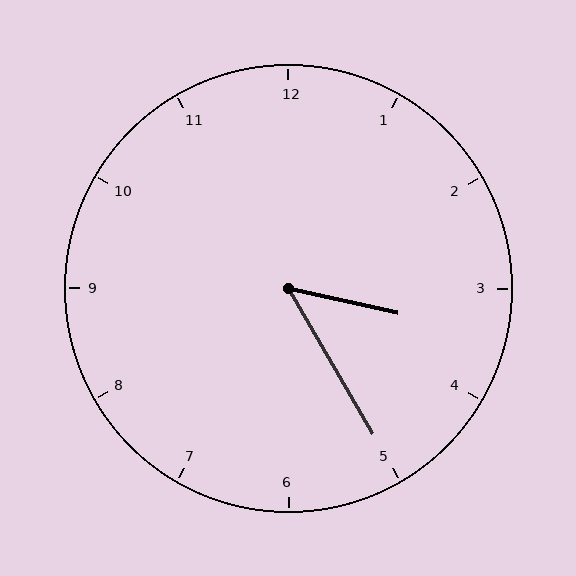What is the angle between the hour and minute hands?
Approximately 48 degrees.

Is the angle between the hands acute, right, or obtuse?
It is acute.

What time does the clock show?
3:25.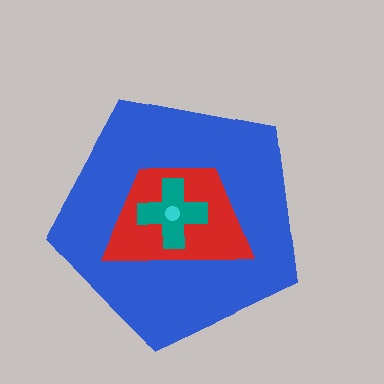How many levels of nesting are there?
4.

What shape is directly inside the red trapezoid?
The teal cross.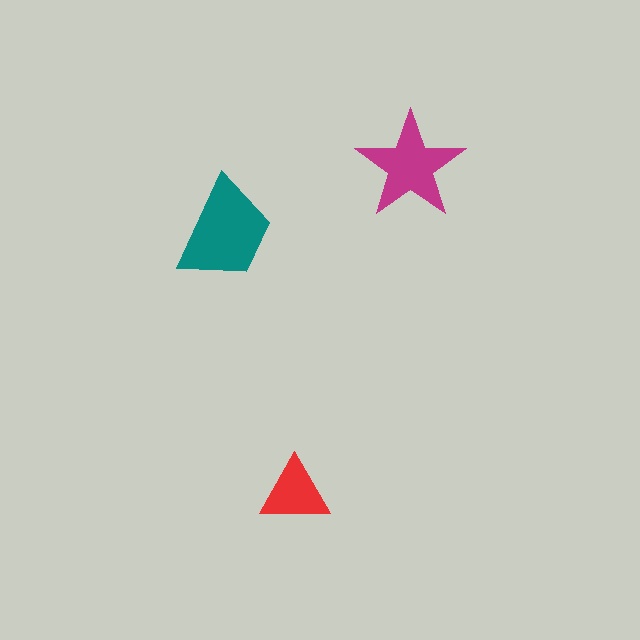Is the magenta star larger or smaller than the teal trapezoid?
Smaller.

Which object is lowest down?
The red triangle is bottommost.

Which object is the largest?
The teal trapezoid.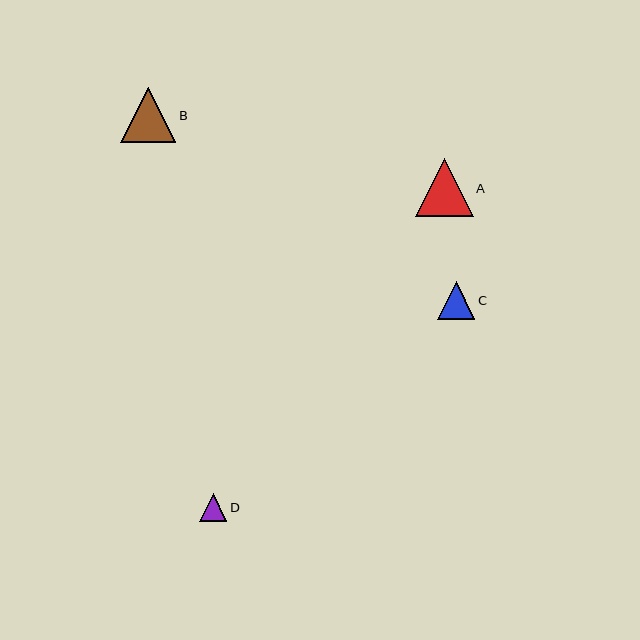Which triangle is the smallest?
Triangle D is the smallest with a size of approximately 27 pixels.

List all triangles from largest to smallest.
From largest to smallest: A, B, C, D.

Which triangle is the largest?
Triangle A is the largest with a size of approximately 57 pixels.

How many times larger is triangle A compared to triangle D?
Triangle A is approximately 2.1 times the size of triangle D.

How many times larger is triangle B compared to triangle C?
Triangle B is approximately 1.5 times the size of triangle C.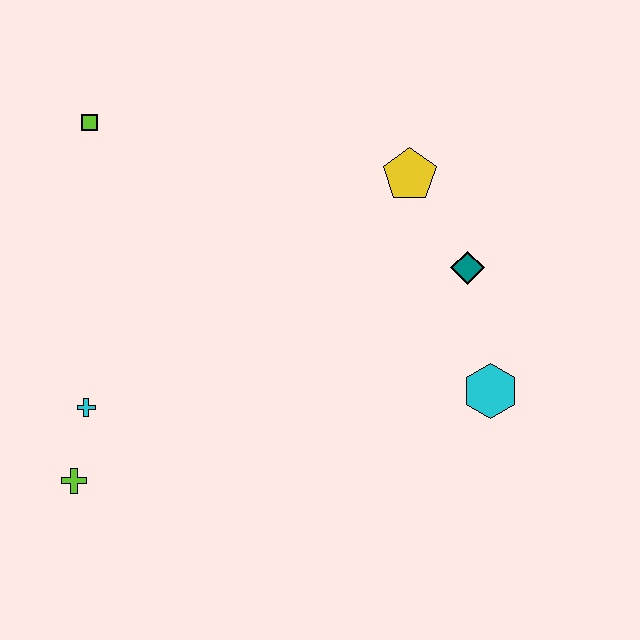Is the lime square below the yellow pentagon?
No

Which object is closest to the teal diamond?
The yellow pentagon is closest to the teal diamond.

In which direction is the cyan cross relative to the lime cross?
The cyan cross is above the lime cross.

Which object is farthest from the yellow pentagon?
The lime cross is farthest from the yellow pentagon.